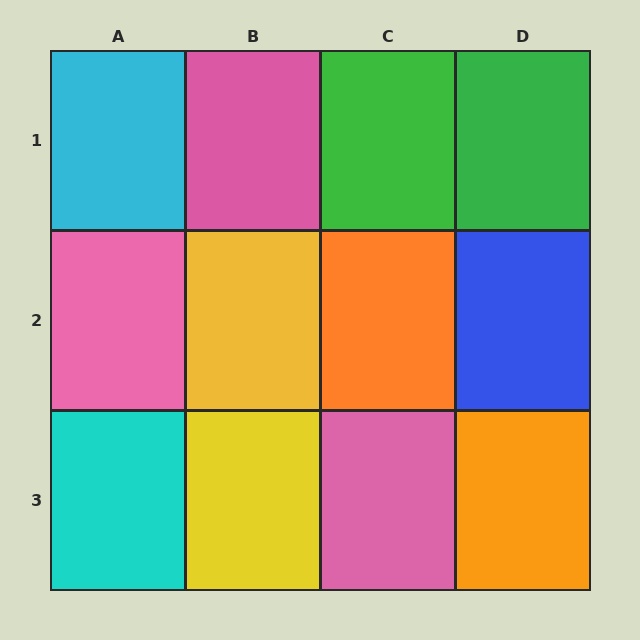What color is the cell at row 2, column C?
Orange.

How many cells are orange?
2 cells are orange.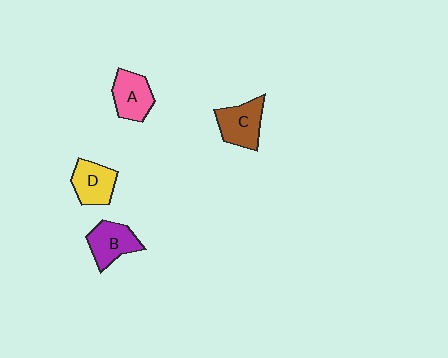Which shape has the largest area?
Shape C (brown).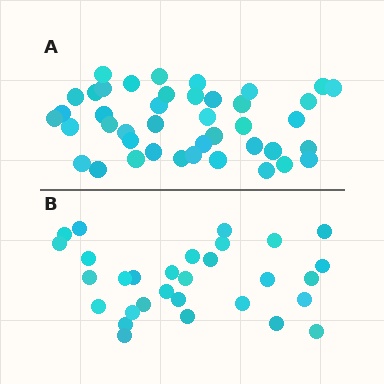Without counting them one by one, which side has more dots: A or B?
Region A (the top region) has more dots.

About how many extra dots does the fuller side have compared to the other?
Region A has roughly 12 or so more dots than region B.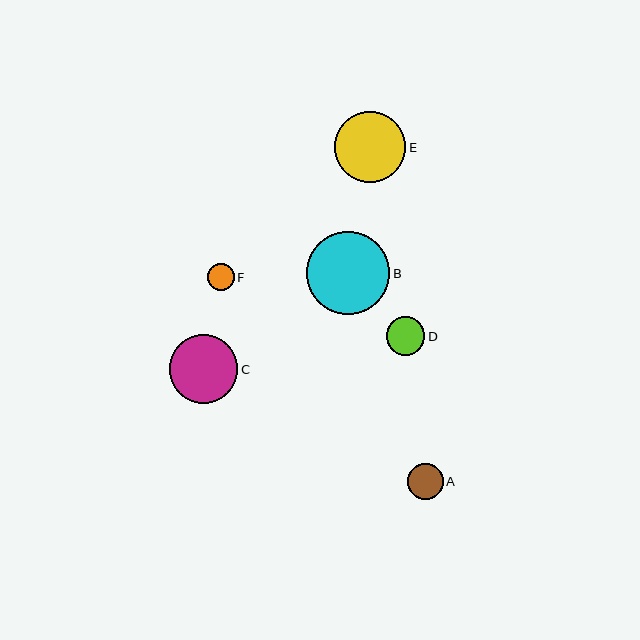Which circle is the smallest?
Circle F is the smallest with a size of approximately 27 pixels.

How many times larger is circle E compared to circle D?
Circle E is approximately 1.9 times the size of circle D.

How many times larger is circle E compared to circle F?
Circle E is approximately 2.6 times the size of circle F.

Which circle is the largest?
Circle B is the largest with a size of approximately 83 pixels.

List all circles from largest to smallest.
From largest to smallest: B, E, C, D, A, F.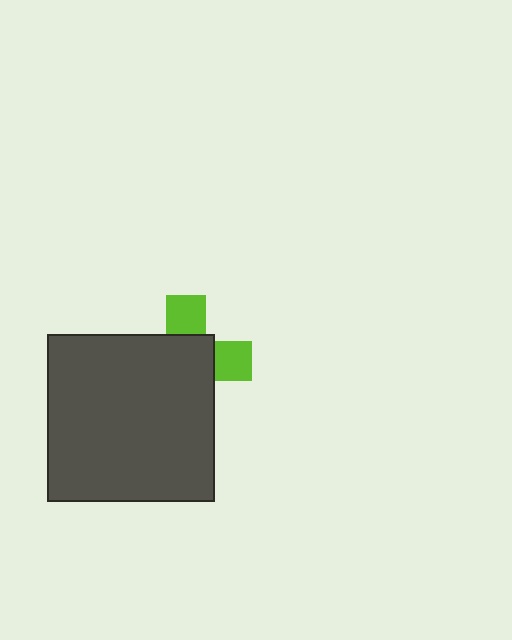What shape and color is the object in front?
The object in front is a dark gray square.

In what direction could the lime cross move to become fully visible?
The lime cross could move toward the upper-right. That would shift it out from behind the dark gray square entirely.